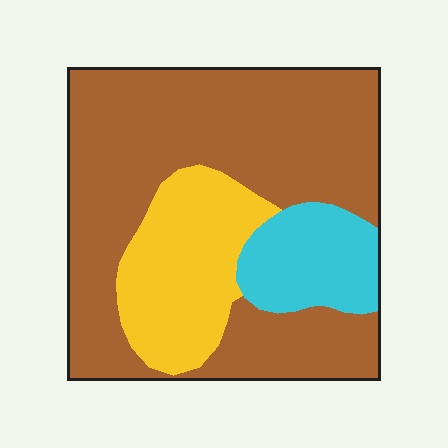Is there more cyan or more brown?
Brown.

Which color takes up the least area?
Cyan, at roughly 15%.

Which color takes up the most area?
Brown, at roughly 65%.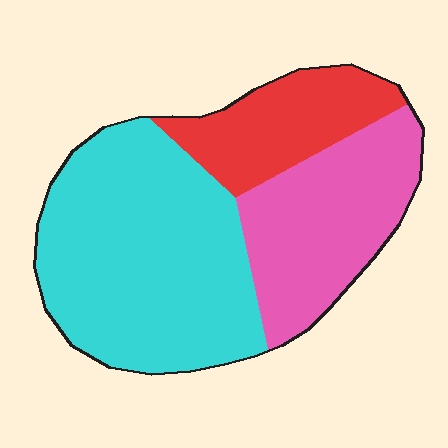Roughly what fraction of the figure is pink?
Pink takes up between a sixth and a third of the figure.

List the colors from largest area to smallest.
From largest to smallest: cyan, pink, red.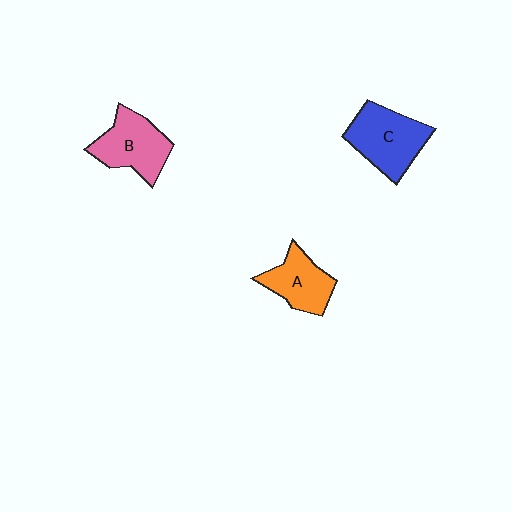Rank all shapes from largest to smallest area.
From largest to smallest: C (blue), B (pink), A (orange).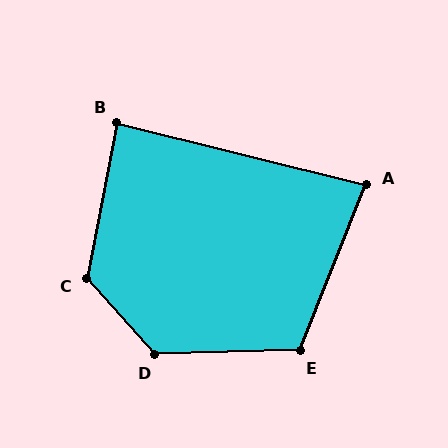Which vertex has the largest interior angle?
D, at approximately 130 degrees.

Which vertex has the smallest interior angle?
A, at approximately 82 degrees.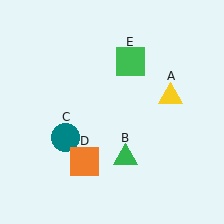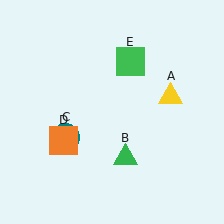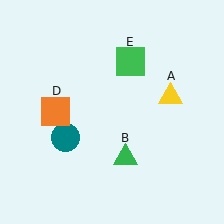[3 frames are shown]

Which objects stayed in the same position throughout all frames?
Yellow triangle (object A) and green triangle (object B) and teal circle (object C) and green square (object E) remained stationary.